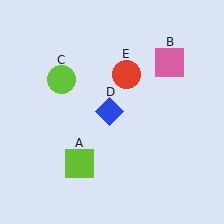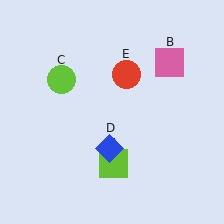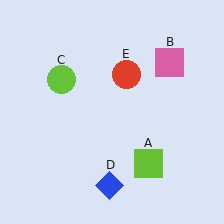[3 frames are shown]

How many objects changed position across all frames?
2 objects changed position: lime square (object A), blue diamond (object D).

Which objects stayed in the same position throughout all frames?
Pink square (object B) and lime circle (object C) and red circle (object E) remained stationary.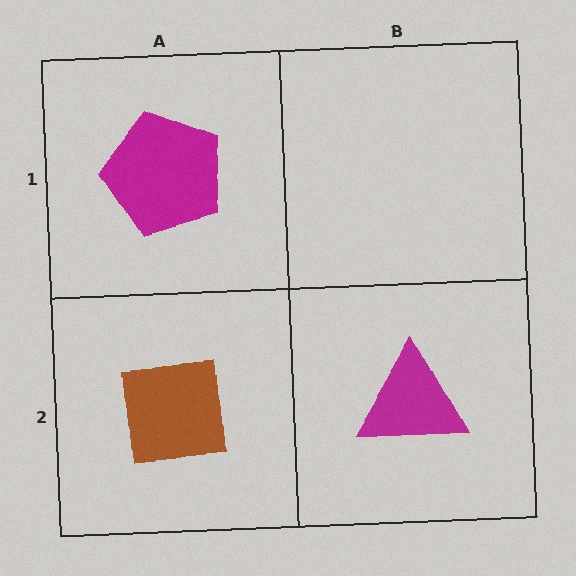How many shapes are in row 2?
2 shapes.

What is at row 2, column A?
A brown square.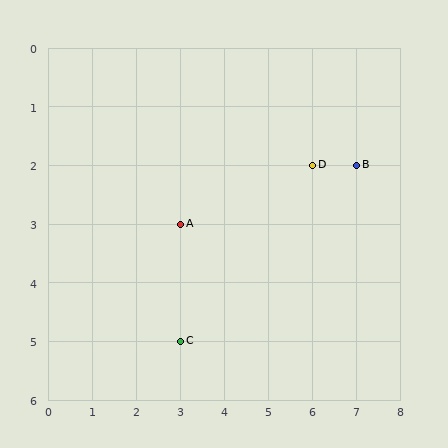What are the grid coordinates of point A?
Point A is at grid coordinates (3, 3).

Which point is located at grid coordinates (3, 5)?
Point C is at (3, 5).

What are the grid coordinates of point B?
Point B is at grid coordinates (7, 2).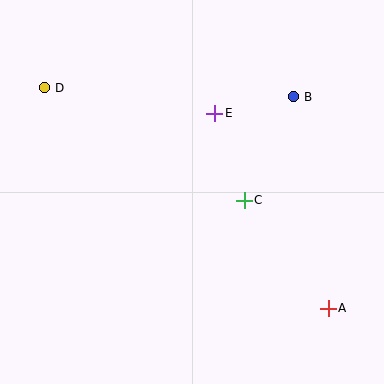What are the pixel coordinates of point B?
Point B is at (294, 97).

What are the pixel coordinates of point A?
Point A is at (328, 308).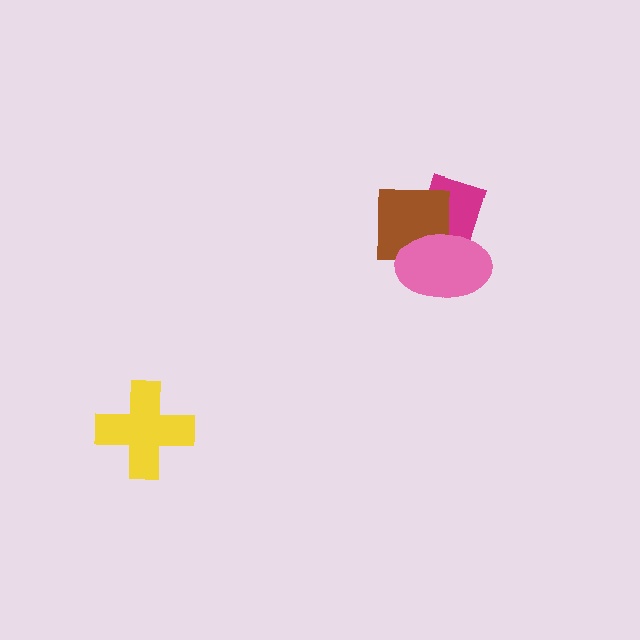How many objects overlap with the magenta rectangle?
2 objects overlap with the magenta rectangle.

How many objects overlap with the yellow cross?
0 objects overlap with the yellow cross.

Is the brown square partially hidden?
Yes, it is partially covered by another shape.